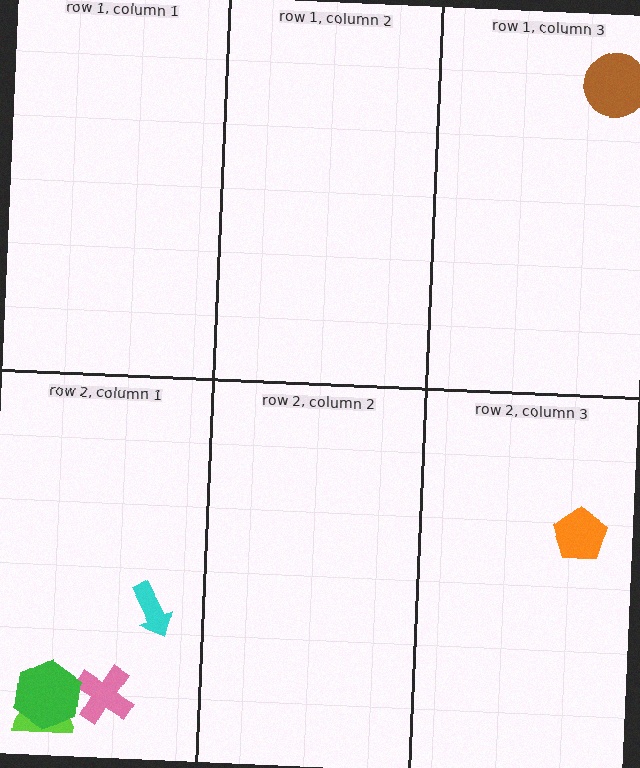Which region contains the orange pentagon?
The row 2, column 3 region.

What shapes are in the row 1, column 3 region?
The brown circle.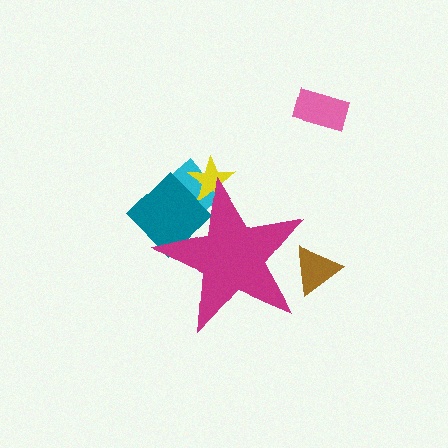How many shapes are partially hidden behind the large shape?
4 shapes are partially hidden.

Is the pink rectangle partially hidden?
No, the pink rectangle is fully visible.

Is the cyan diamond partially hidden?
Yes, the cyan diamond is partially hidden behind the magenta star.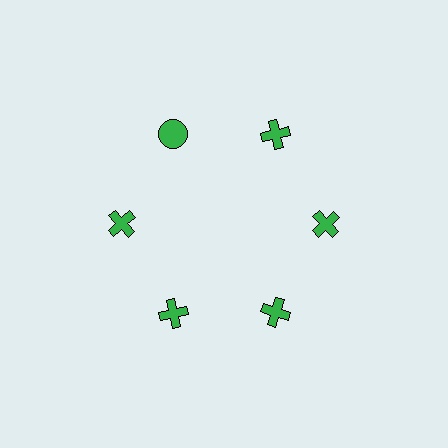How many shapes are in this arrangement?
There are 6 shapes arranged in a ring pattern.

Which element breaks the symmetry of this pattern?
The green circle at roughly the 11 o'clock position breaks the symmetry. All other shapes are green crosses.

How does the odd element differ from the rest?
It has a different shape: circle instead of cross.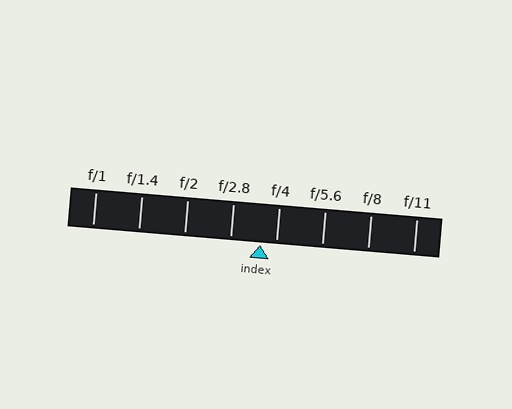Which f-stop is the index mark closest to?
The index mark is closest to f/4.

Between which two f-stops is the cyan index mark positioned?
The index mark is between f/2.8 and f/4.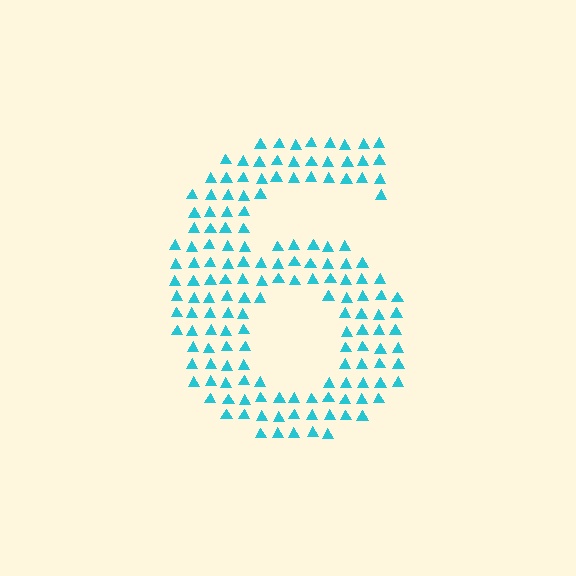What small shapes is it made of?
It is made of small triangles.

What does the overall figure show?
The overall figure shows the digit 6.